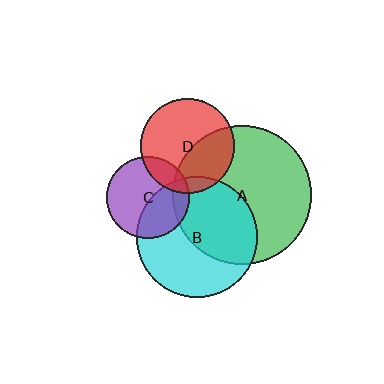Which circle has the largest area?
Circle A (green).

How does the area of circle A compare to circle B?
Approximately 1.3 times.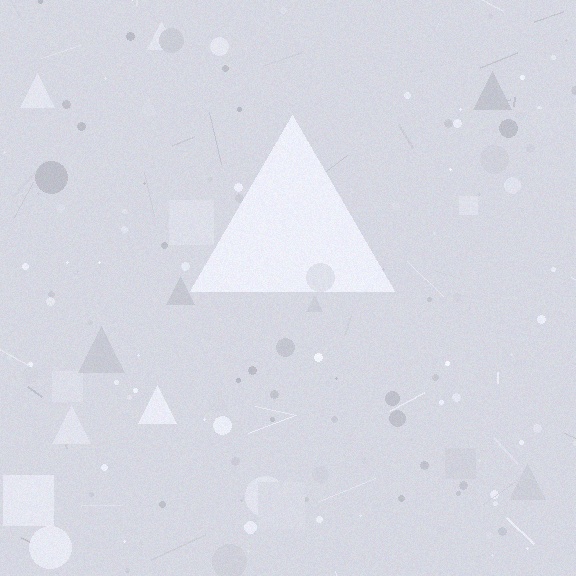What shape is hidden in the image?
A triangle is hidden in the image.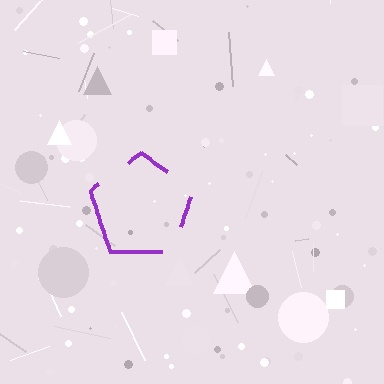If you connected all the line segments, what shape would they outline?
They would outline a pentagon.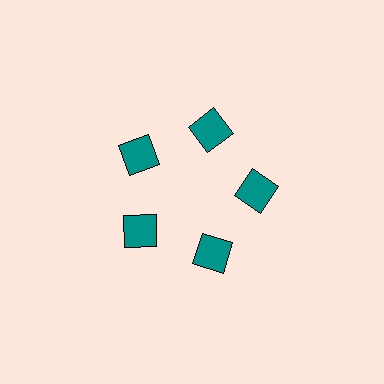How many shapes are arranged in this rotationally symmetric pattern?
There are 5 shapes, arranged in 5 groups of 1.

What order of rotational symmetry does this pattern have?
This pattern has 5-fold rotational symmetry.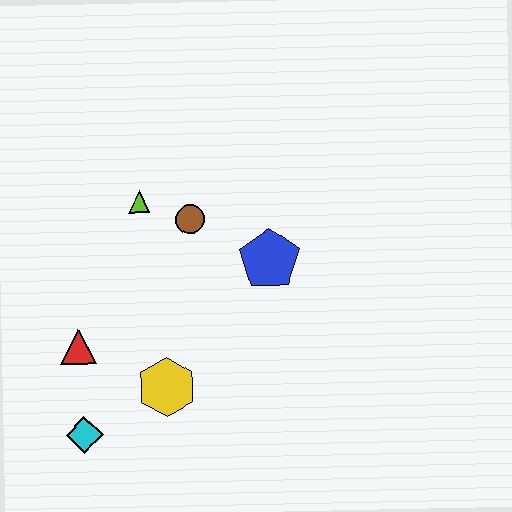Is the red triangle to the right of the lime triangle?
No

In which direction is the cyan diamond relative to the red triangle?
The cyan diamond is below the red triangle.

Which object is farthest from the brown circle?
The cyan diamond is farthest from the brown circle.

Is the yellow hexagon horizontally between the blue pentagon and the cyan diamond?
Yes